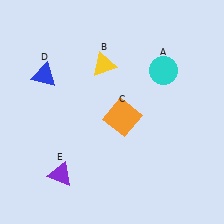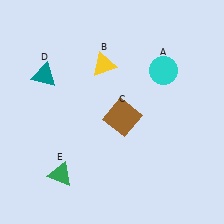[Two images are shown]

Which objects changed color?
C changed from orange to brown. D changed from blue to teal. E changed from purple to green.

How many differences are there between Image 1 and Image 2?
There are 3 differences between the two images.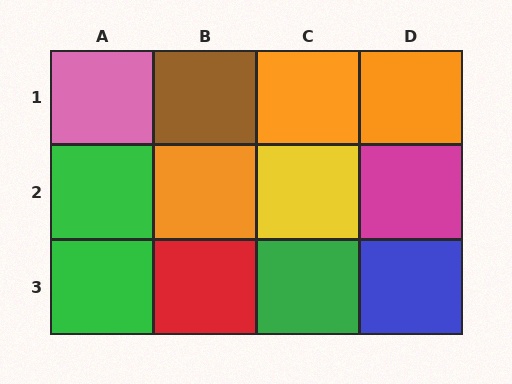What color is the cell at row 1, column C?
Orange.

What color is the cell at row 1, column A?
Pink.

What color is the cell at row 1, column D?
Orange.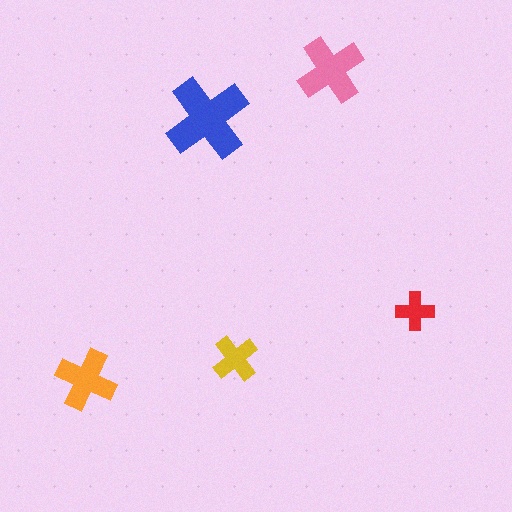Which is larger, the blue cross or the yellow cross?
The blue one.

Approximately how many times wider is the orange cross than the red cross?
About 1.5 times wider.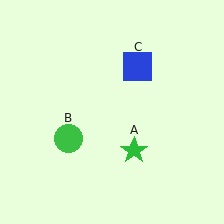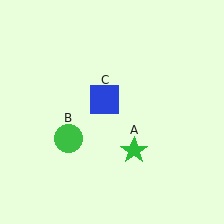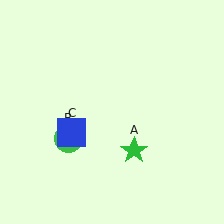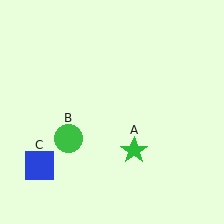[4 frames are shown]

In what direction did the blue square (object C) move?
The blue square (object C) moved down and to the left.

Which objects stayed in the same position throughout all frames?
Green star (object A) and green circle (object B) remained stationary.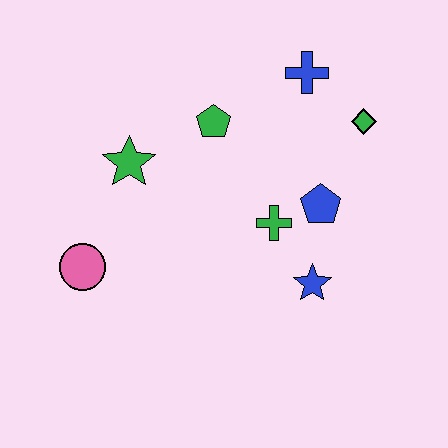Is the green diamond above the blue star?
Yes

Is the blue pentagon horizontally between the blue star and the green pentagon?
No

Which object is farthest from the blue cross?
The pink circle is farthest from the blue cross.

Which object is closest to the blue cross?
The green diamond is closest to the blue cross.